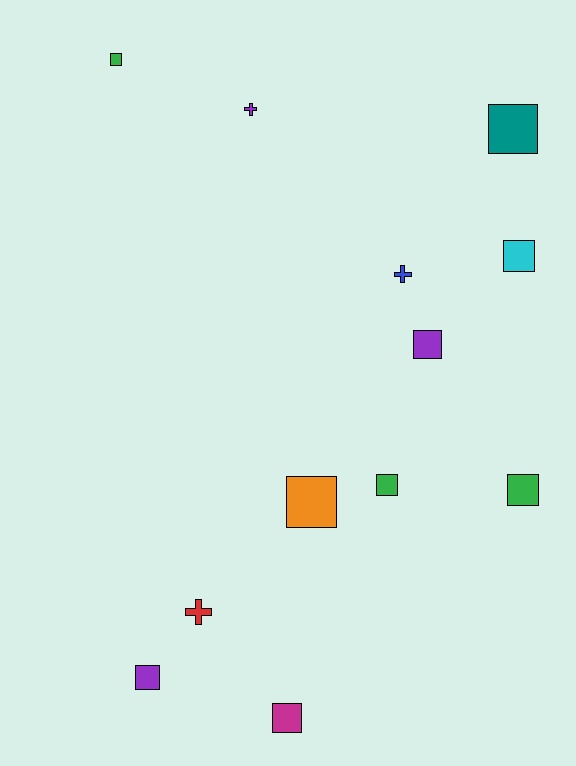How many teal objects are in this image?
There is 1 teal object.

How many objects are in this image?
There are 12 objects.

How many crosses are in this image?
There are 3 crosses.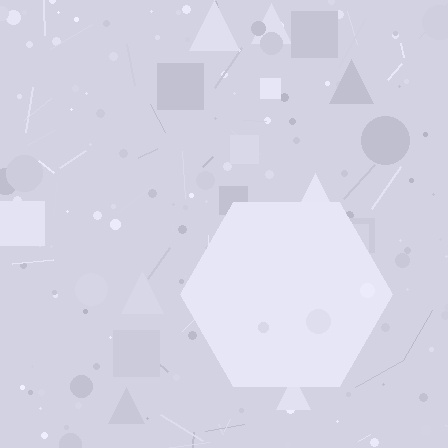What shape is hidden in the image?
A hexagon is hidden in the image.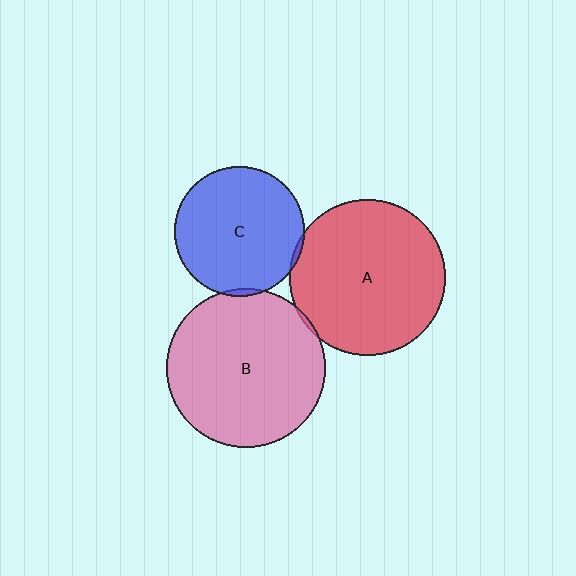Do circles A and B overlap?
Yes.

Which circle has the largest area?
Circle B (pink).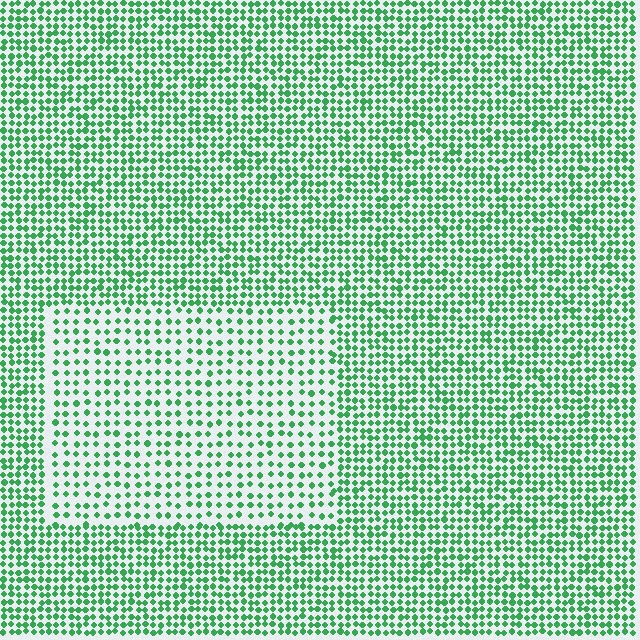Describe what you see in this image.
The image contains small green elements arranged at two different densities. A rectangle-shaped region is visible where the elements are less densely packed than the surrounding area.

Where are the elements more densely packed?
The elements are more densely packed outside the rectangle boundary.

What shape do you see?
I see a rectangle.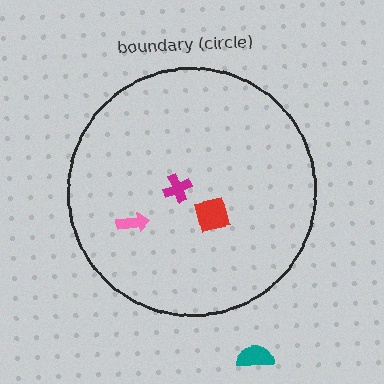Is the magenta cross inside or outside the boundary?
Inside.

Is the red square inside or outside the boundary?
Inside.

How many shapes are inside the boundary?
3 inside, 1 outside.